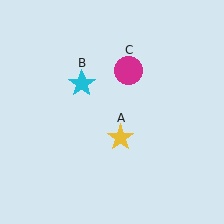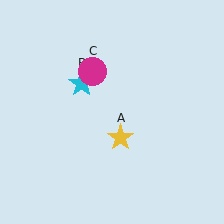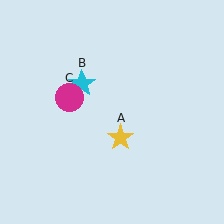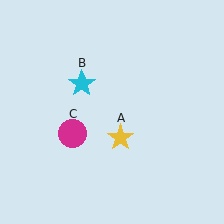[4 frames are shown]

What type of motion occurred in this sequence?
The magenta circle (object C) rotated counterclockwise around the center of the scene.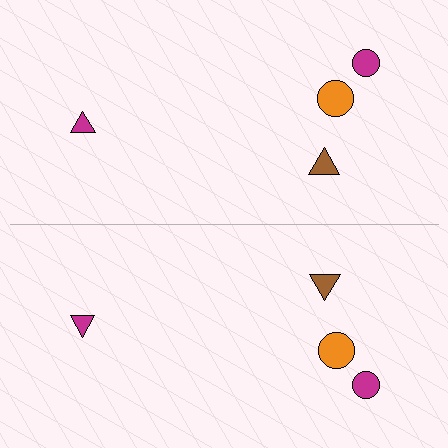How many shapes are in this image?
There are 8 shapes in this image.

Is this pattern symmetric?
Yes, this pattern has bilateral (reflection) symmetry.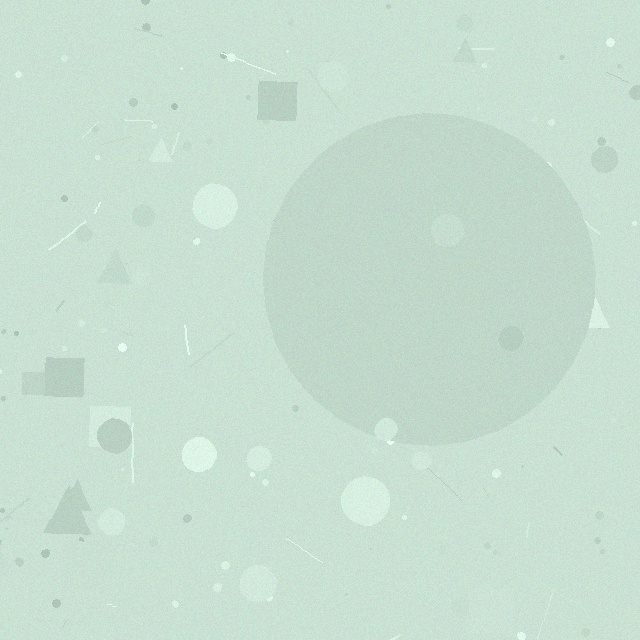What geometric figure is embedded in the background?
A circle is embedded in the background.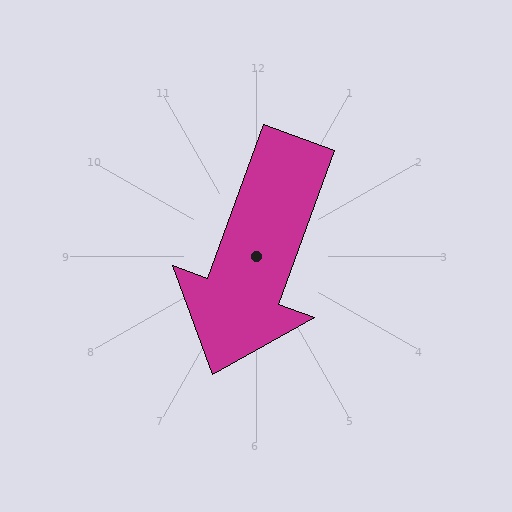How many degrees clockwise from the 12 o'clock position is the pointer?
Approximately 200 degrees.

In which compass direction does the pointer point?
South.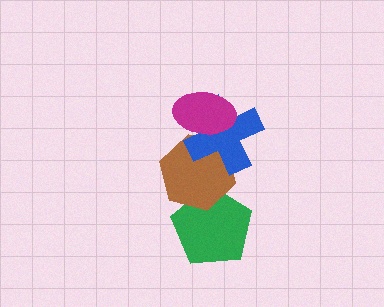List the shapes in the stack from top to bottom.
From top to bottom: the magenta ellipse, the blue cross, the brown hexagon, the green pentagon.